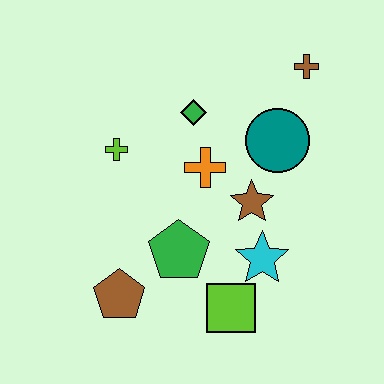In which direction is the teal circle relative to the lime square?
The teal circle is above the lime square.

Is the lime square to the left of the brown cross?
Yes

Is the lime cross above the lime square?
Yes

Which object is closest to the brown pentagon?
The green pentagon is closest to the brown pentagon.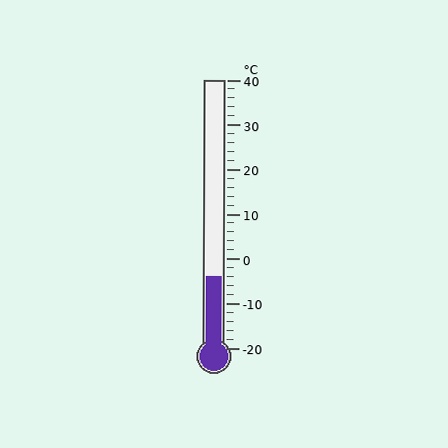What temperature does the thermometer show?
The thermometer shows approximately -4°C.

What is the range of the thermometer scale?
The thermometer scale ranges from -20°C to 40°C.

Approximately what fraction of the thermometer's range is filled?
The thermometer is filled to approximately 25% of its range.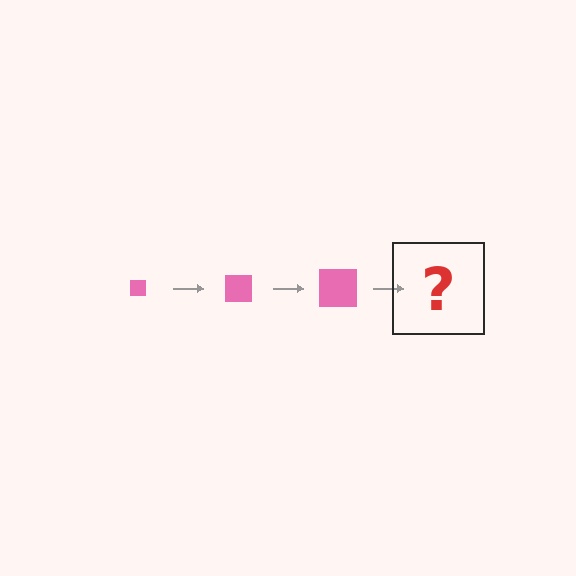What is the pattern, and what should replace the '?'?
The pattern is that the square gets progressively larger each step. The '?' should be a pink square, larger than the previous one.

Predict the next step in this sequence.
The next step is a pink square, larger than the previous one.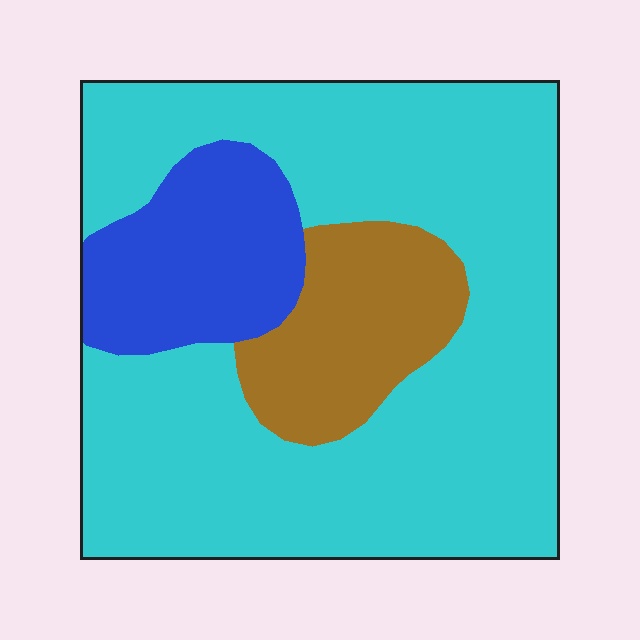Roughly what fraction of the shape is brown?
Brown takes up less than a sixth of the shape.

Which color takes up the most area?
Cyan, at roughly 70%.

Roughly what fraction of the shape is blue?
Blue takes up about one sixth (1/6) of the shape.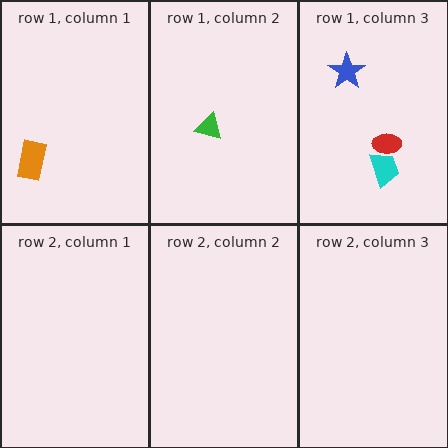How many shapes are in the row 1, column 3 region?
3.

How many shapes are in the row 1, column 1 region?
1.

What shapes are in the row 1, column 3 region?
The red ellipse, the cyan trapezoid, the blue star.